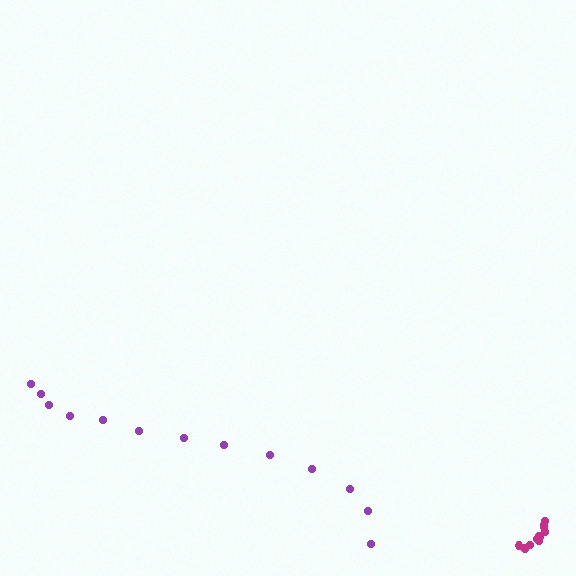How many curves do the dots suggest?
There are 2 distinct paths.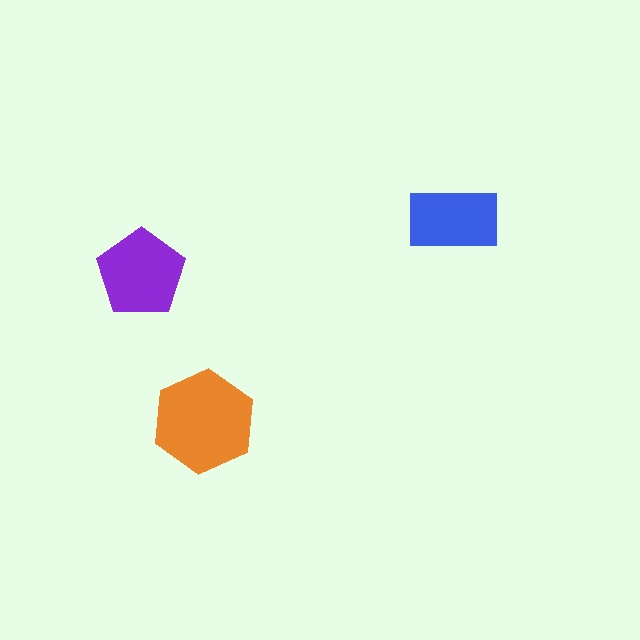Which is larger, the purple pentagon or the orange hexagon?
The orange hexagon.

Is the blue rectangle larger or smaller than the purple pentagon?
Smaller.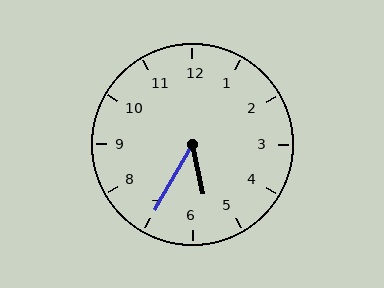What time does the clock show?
5:35.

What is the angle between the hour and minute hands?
Approximately 42 degrees.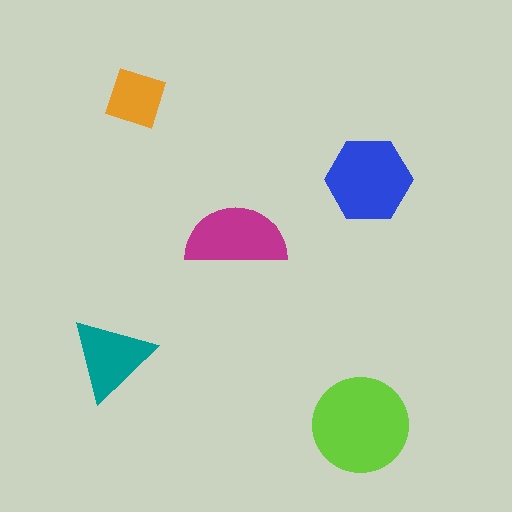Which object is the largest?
The lime circle.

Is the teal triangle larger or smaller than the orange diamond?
Larger.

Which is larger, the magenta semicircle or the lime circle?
The lime circle.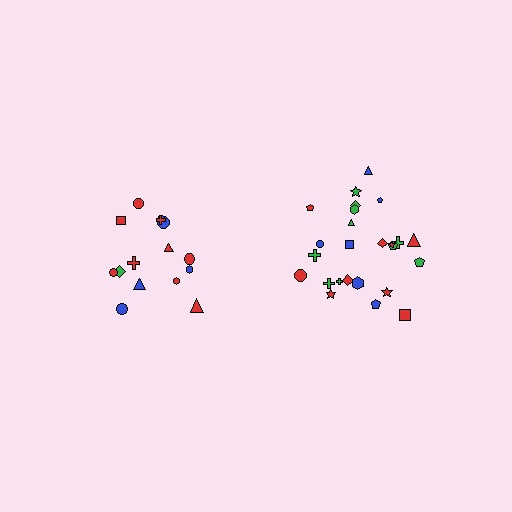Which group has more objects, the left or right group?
The right group.